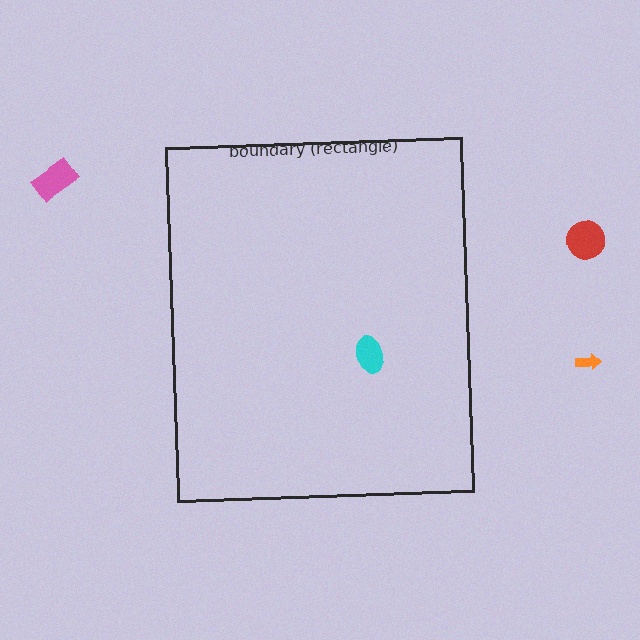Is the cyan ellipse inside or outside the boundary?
Inside.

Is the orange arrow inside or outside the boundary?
Outside.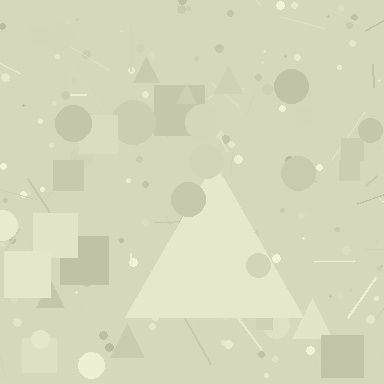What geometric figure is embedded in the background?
A triangle is embedded in the background.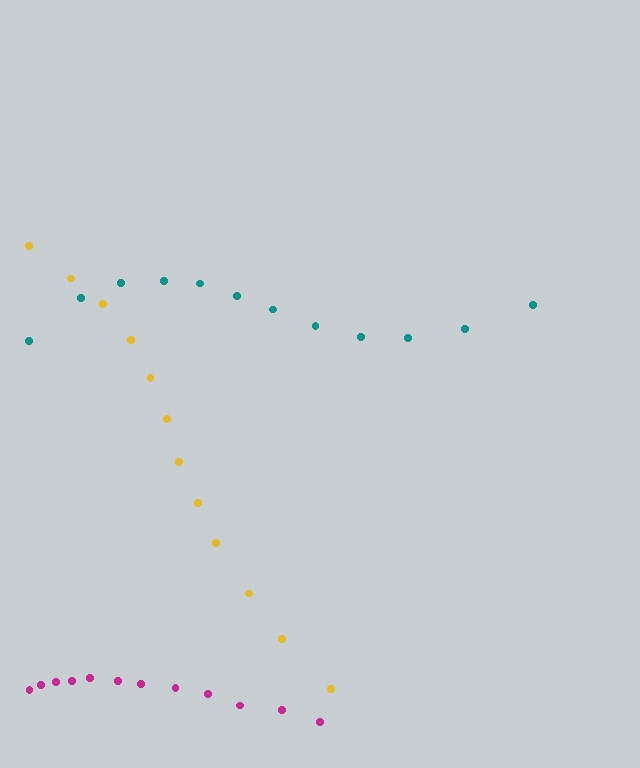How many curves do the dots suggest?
There are 3 distinct paths.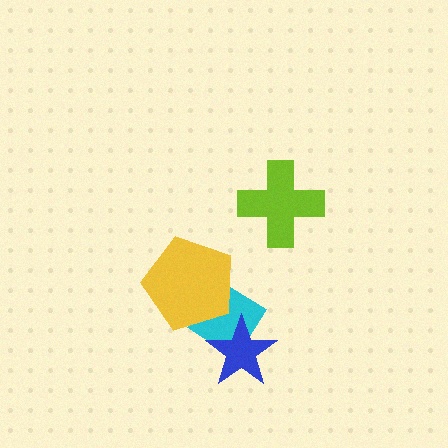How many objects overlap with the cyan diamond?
2 objects overlap with the cyan diamond.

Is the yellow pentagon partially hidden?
No, no other shape covers it.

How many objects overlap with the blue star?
1 object overlaps with the blue star.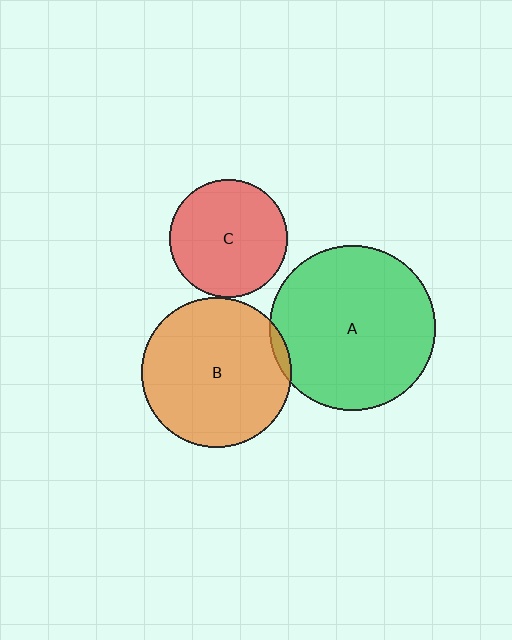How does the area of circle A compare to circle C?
Approximately 2.0 times.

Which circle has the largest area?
Circle A (green).